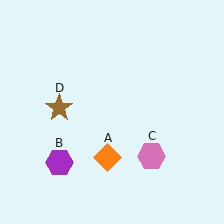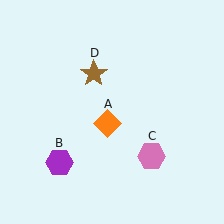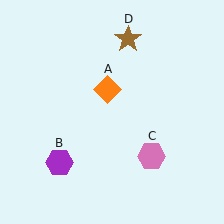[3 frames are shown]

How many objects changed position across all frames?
2 objects changed position: orange diamond (object A), brown star (object D).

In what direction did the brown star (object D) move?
The brown star (object D) moved up and to the right.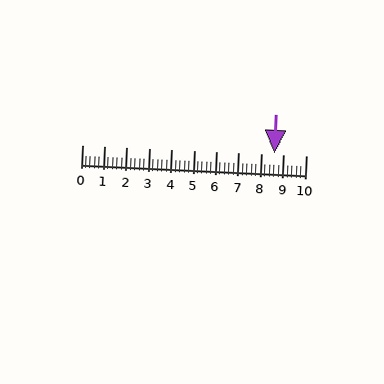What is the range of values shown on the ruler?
The ruler shows values from 0 to 10.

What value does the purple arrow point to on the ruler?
The purple arrow points to approximately 8.6.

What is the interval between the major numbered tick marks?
The major tick marks are spaced 1 units apart.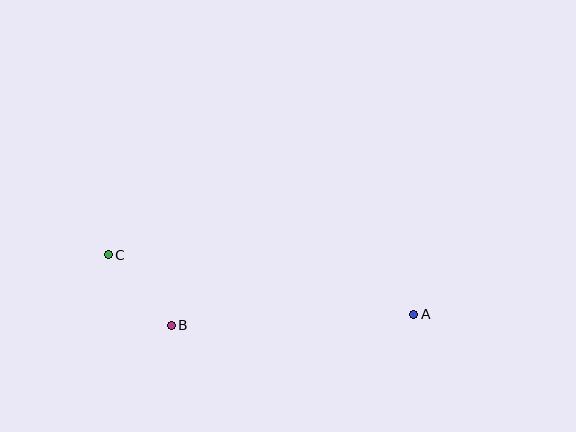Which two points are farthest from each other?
Points A and C are farthest from each other.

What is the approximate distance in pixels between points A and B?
The distance between A and B is approximately 243 pixels.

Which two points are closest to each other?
Points B and C are closest to each other.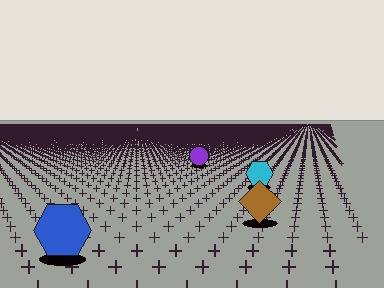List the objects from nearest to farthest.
From nearest to farthest: the blue hexagon, the brown diamond, the cyan hexagon, the purple circle.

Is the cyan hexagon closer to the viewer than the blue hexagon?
No. The blue hexagon is closer — you can tell from the texture gradient: the ground texture is coarser near it.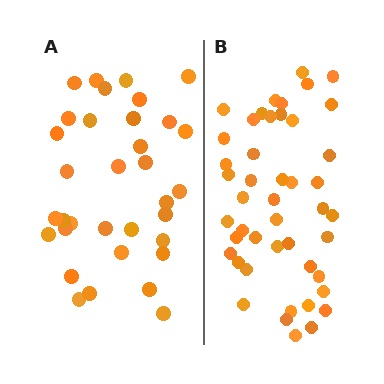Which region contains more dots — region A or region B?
Region B (the right region) has more dots.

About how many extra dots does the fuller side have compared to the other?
Region B has roughly 12 or so more dots than region A.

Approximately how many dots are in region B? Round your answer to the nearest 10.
About 50 dots. (The exact count is 46, which rounds to 50.)